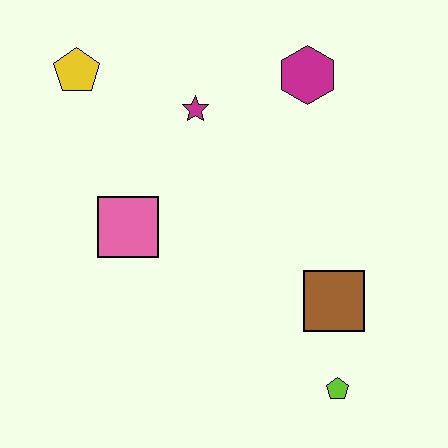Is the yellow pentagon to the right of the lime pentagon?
No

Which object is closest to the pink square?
The magenta star is closest to the pink square.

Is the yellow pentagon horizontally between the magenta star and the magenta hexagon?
No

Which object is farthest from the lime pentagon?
The yellow pentagon is farthest from the lime pentagon.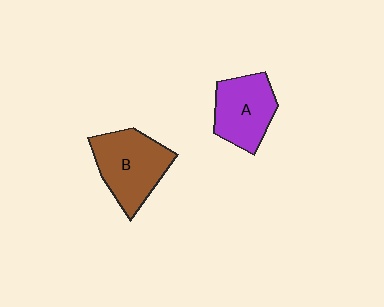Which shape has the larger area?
Shape B (brown).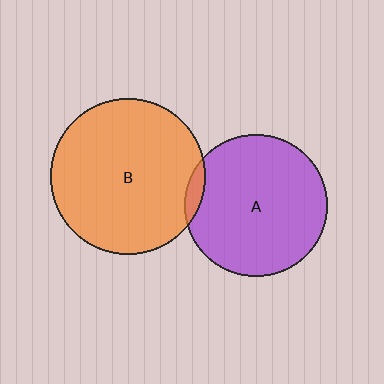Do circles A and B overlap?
Yes.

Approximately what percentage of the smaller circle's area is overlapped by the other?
Approximately 5%.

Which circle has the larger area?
Circle B (orange).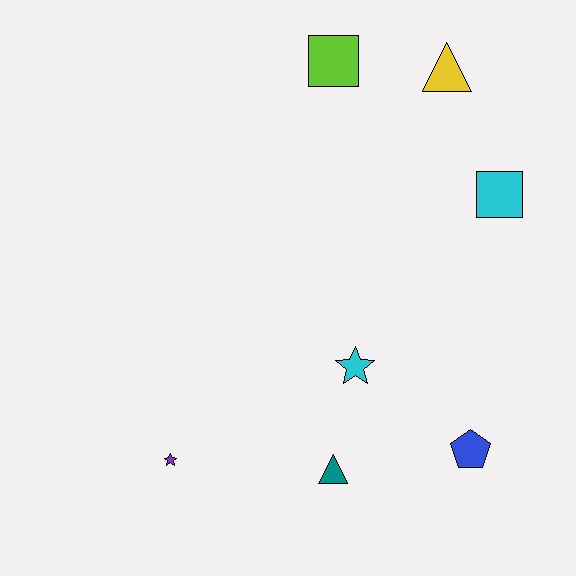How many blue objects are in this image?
There is 1 blue object.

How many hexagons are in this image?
There are no hexagons.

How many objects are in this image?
There are 7 objects.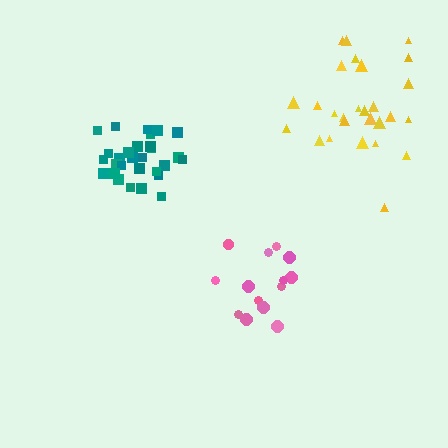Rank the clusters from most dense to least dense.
teal, pink, yellow.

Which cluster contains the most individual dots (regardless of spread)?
Teal (29).